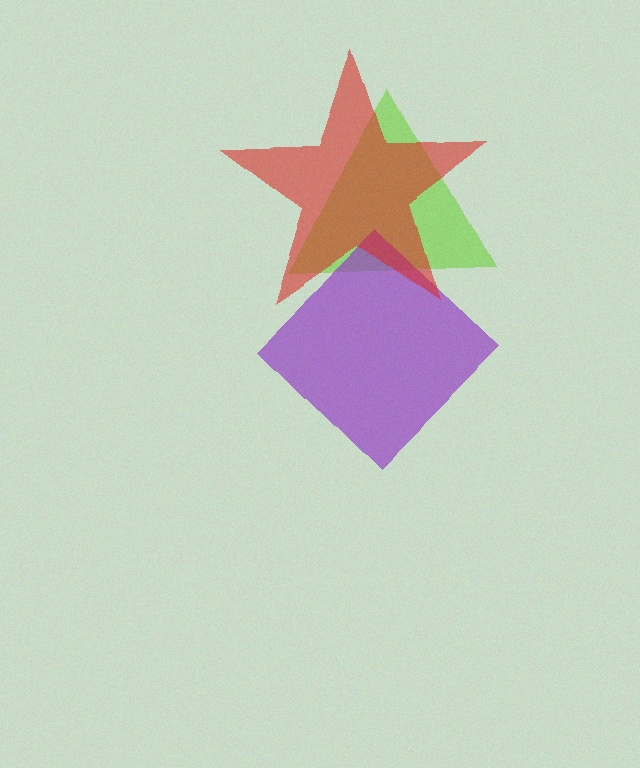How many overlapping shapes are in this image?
There are 3 overlapping shapes in the image.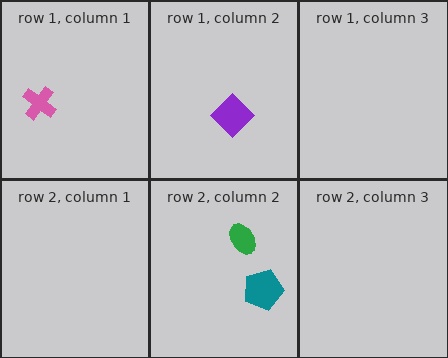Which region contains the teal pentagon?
The row 2, column 2 region.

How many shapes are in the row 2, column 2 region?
2.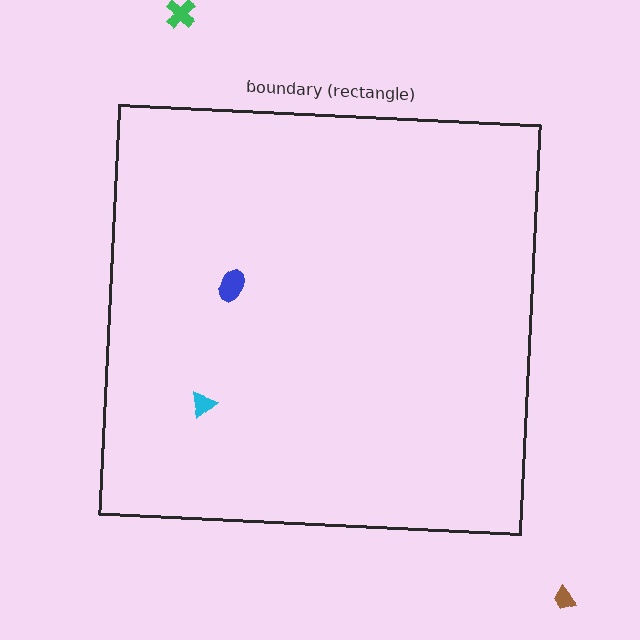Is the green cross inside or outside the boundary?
Outside.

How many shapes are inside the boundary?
2 inside, 2 outside.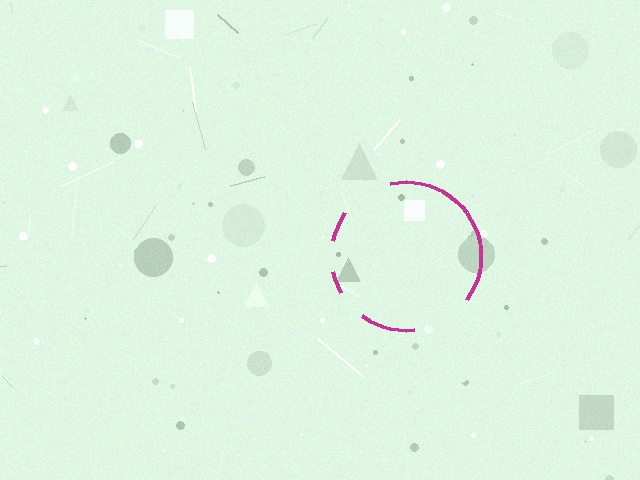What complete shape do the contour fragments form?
The contour fragments form a circle.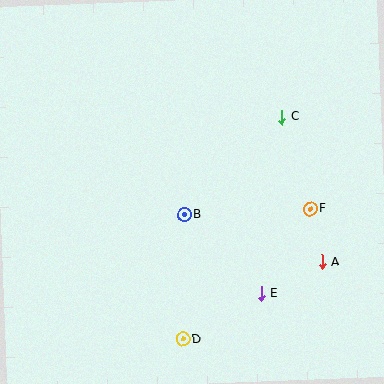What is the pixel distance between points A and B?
The distance between A and B is 146 pixels.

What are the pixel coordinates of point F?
Point F is at (310, 209).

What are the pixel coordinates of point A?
Point A is at (322, 262).